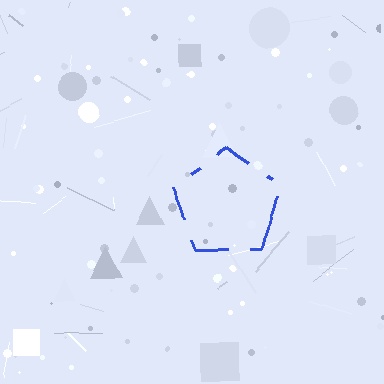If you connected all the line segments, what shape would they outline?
They would outline a pentagon.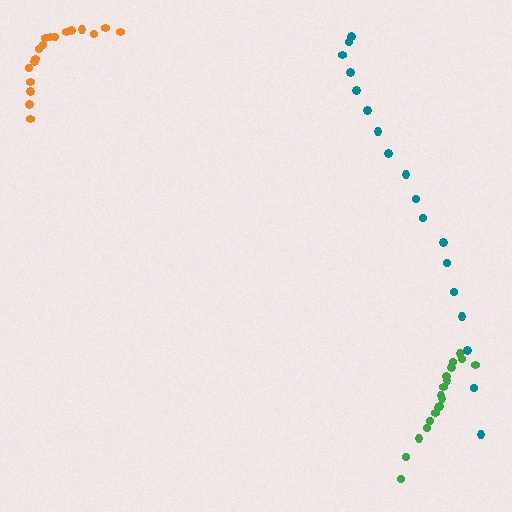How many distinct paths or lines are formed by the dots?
There are 3 distinct paths.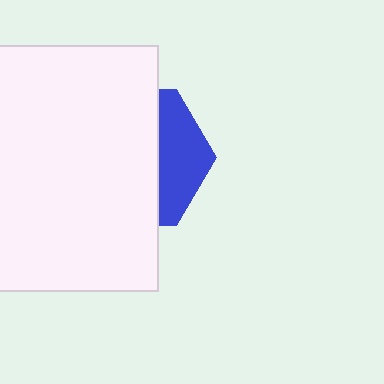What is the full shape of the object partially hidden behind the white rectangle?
The partially hidden object is a blue hexagon.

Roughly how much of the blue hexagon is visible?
A small part of it is visible (roughly 32%).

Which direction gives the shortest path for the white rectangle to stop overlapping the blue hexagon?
Moving left gives the shortest separation.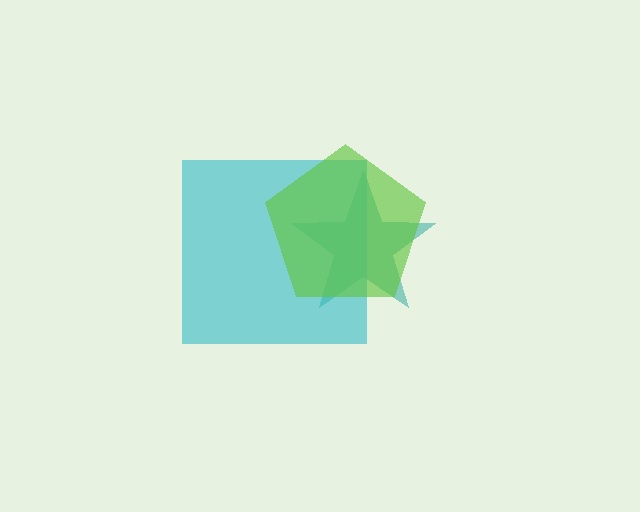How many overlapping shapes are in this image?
There are 3 overlapping shapes in the image.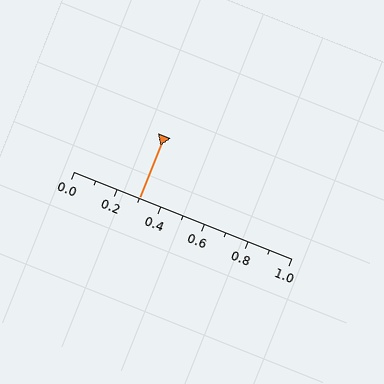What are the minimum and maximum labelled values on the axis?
The axis runs from 0.0 to 1.0.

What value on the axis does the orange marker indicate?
The marker indicates approximately 0.3.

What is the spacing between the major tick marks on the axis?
The major ticks are spaced 0.2 apart.